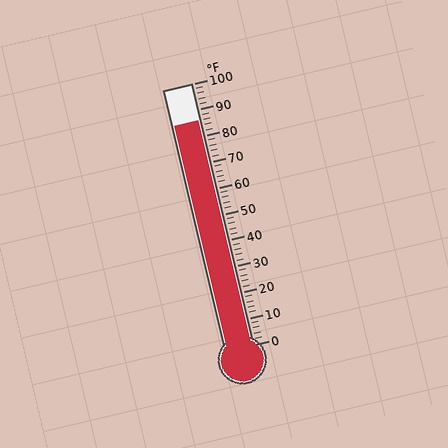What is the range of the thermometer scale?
The thermometer scale ranges from 0°F to 100°F.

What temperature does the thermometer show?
The thermometer shows approximately 86°F.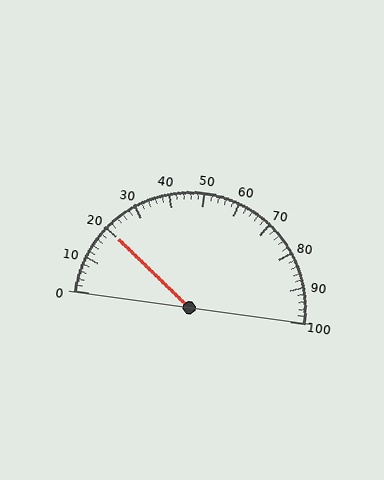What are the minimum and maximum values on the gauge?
The gauge ranges from 0 to 100.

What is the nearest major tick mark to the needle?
The nearest major tick mark is 20.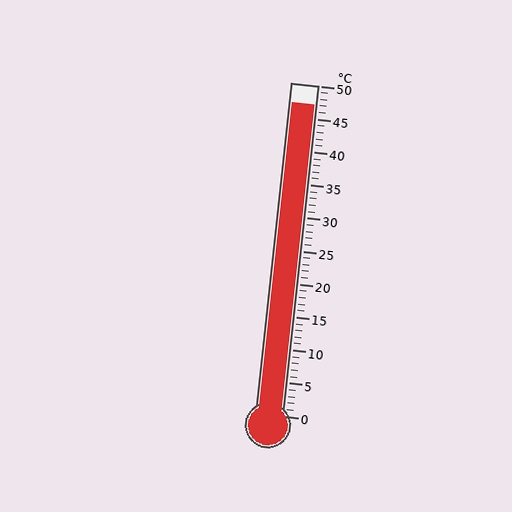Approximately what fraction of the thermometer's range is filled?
The thermometer is filled to approximately 95% of its range.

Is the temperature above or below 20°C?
The temperature is above 20°C.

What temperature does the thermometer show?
The thermometer shows approximately 47°C.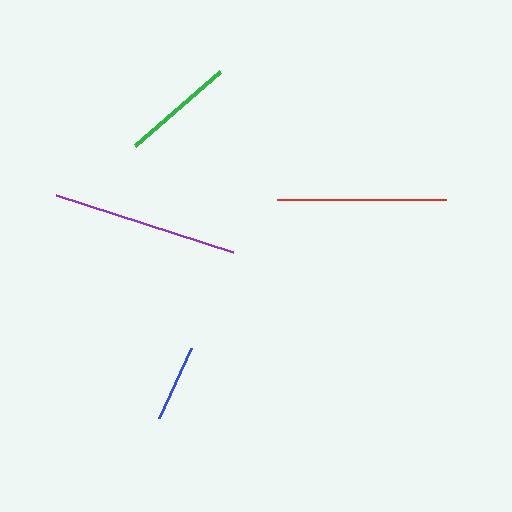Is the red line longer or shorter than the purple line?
The purple line is longer than the red line.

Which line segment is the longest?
The purple line is the longest at approximately 186 pixels.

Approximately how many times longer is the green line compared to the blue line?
The green line is approximately 1.5 times the length of the blue line.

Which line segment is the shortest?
The blue line is the shortest at approximately 77 pixels.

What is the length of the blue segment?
The blue segment is approximately 77 pixels long.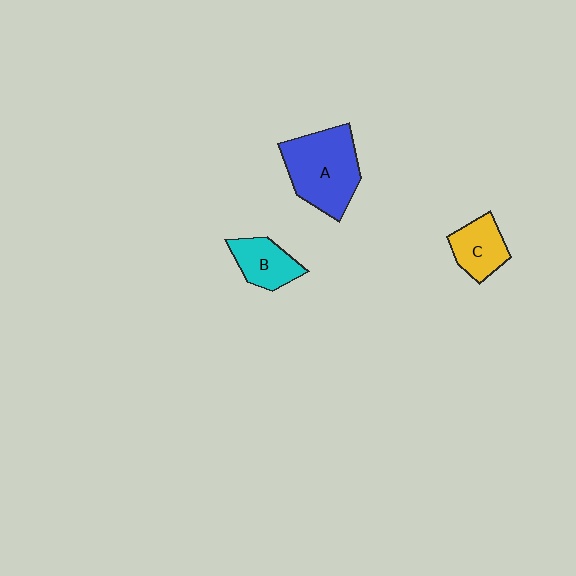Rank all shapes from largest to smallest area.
From largest to smallest: A (blue), B (cyan), C (yellow).